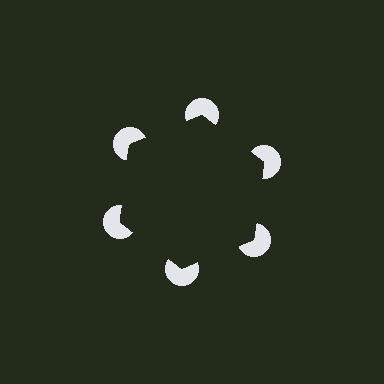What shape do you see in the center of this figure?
An illusory hexagon — its edges are inferred from the aligned wedge cuts in the pac-man discs, not physically drawn.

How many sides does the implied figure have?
6 sides.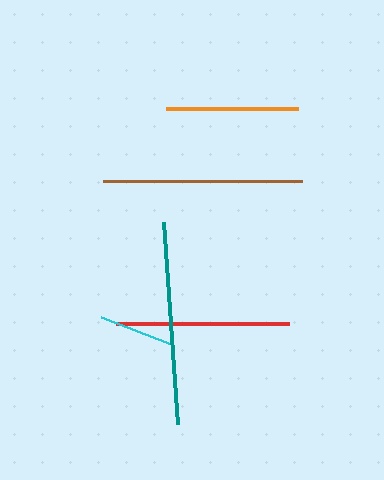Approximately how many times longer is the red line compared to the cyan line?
The red line is approximately 2.3 times the length of the cyan line.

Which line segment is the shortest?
The cyan line is the shortest at approximately 75 pixels.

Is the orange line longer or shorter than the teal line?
The teal line is longer than the orange line.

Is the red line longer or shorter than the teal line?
The teal line is longer than the red line.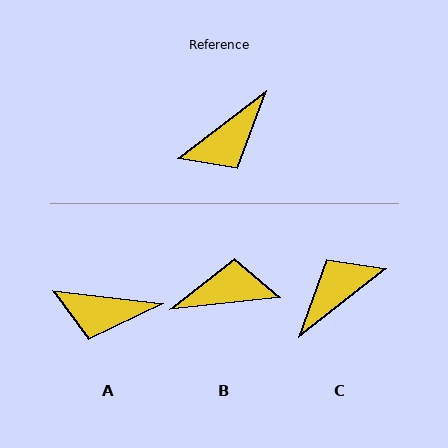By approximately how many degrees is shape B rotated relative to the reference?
Approximately 149 degrees counter-clockwise.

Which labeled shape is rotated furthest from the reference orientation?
C, about 179 degrees away.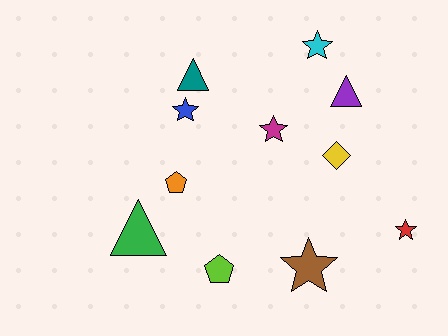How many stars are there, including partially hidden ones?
There are 5 stars.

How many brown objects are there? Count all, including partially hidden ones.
There is 1 brown object.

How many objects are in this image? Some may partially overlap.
There are 11 objects.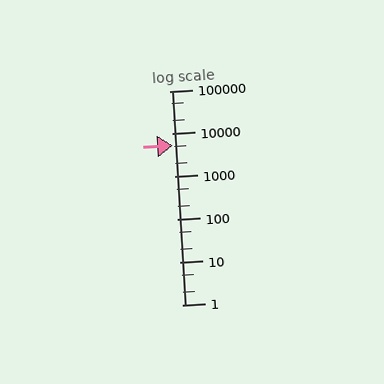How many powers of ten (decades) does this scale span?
The scale spans 5 decades, from 1 to 100000.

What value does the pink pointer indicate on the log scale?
The pointer indicates approximately 5200.